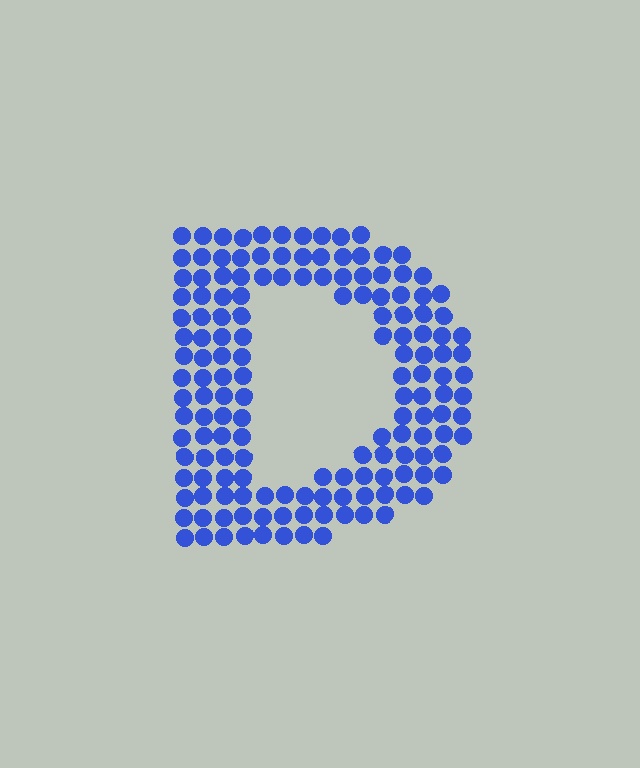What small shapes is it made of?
It is made of small circles.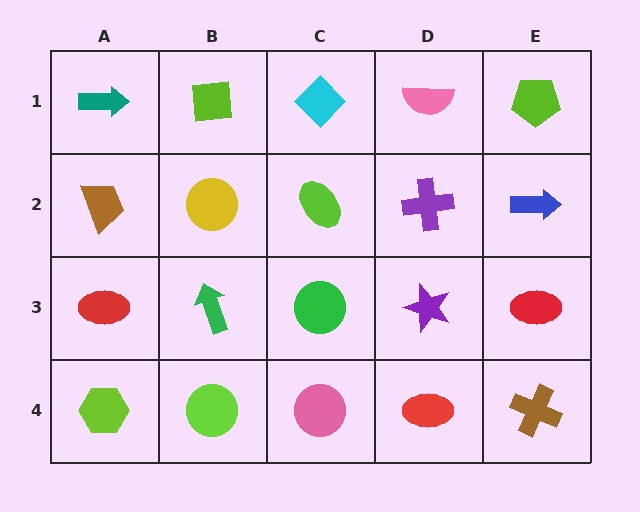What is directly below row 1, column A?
A brown trapezoid.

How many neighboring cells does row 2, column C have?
4.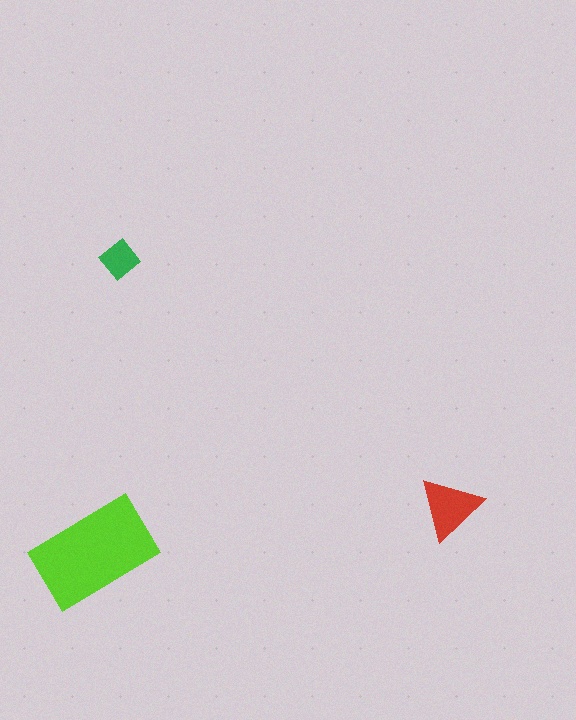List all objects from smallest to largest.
The green diamond, the red triangle, the lime rectangle.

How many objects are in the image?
There are 3 objects in the image.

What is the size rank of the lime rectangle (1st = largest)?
1st.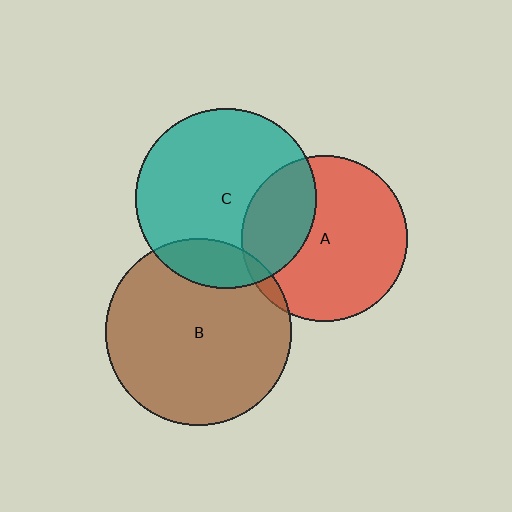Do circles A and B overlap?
Yes.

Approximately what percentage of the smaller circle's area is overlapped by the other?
Approximately 5%.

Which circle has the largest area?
Circle B (brown).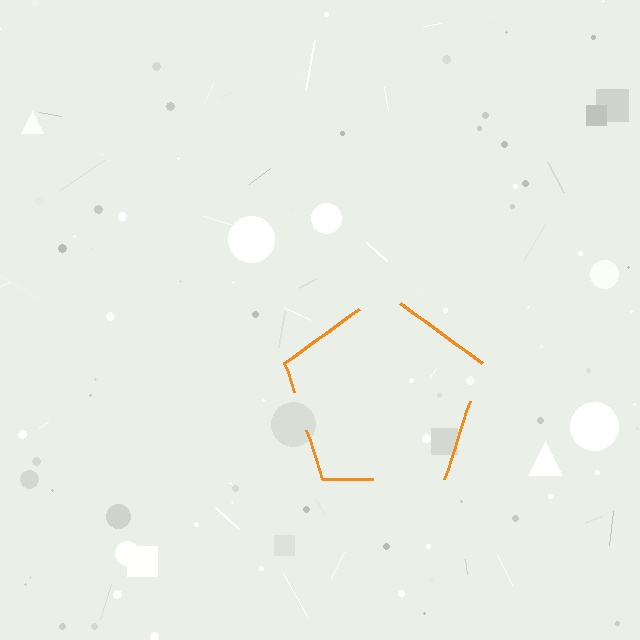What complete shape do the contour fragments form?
The contour fragments form a pentagon.